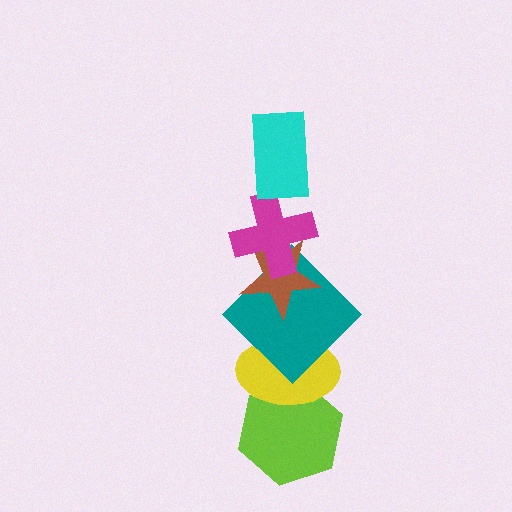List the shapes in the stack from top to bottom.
From top to bottom: the cyan rectangle, the magenta cross, the brown star, the teal diamond, the yellow ellipse, the lime hexagon.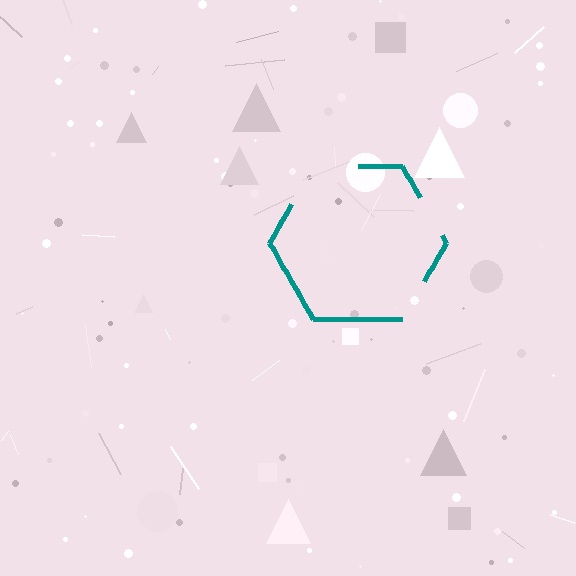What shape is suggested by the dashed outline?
The dashed outline suggests a hexagon.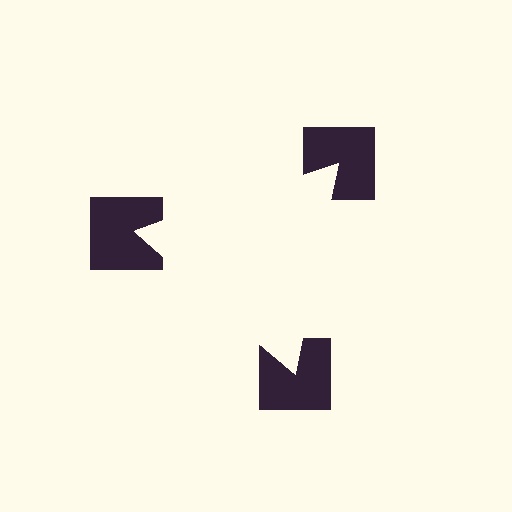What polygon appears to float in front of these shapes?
An illusory triangle — its edges are inferred from the aligned wedge cuts in the notched squares, not physically drawn.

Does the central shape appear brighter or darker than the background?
It typically appears slightly brighter than the background, even though no actual brightness change is drawn.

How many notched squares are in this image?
There are 3 — one at each vertex of the illusory triangle.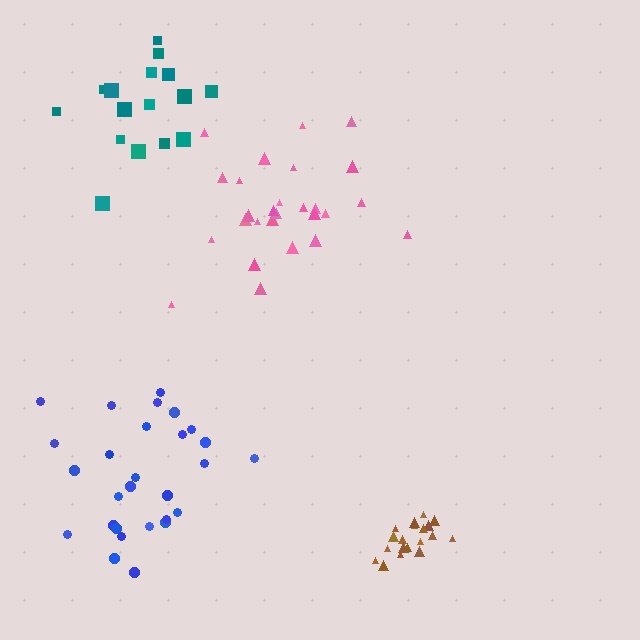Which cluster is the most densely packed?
Brown.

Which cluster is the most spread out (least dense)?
Teal.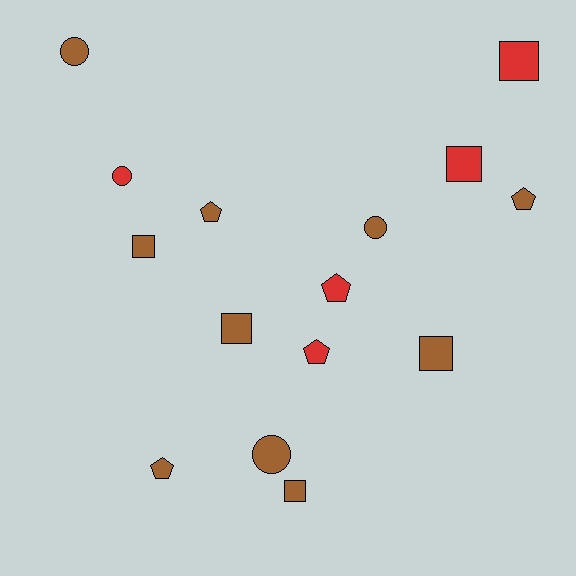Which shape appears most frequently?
Square, with 6 objects.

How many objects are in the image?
There are 15 objects.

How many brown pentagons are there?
There are 3 brown pentagons.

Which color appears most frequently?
Brown, with 10 objects.